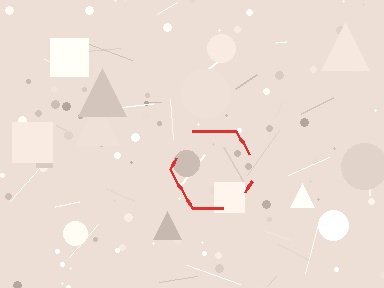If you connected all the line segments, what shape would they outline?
They would outline a hexagon.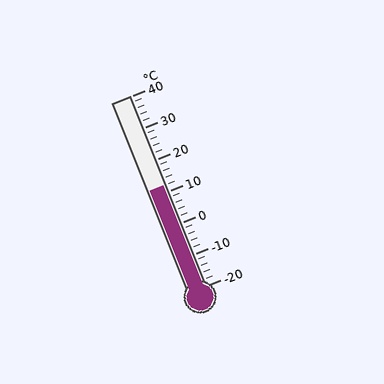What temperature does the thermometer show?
The thermometer shows approximately 12°C.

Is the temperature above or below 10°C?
The temperature is above 10°C.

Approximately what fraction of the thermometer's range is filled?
The thermometer is filled to approximately 55% of its range.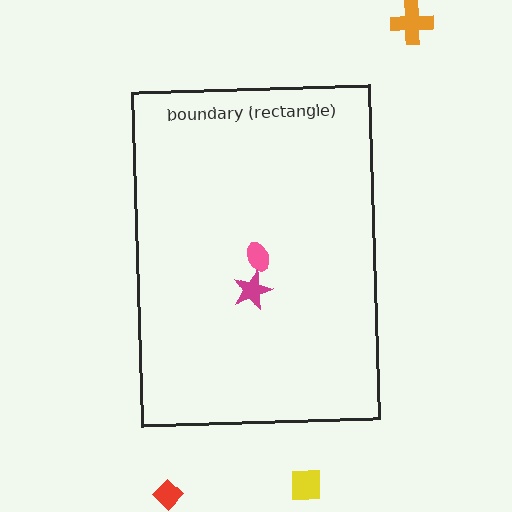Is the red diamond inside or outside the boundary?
Outside.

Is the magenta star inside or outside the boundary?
Inside.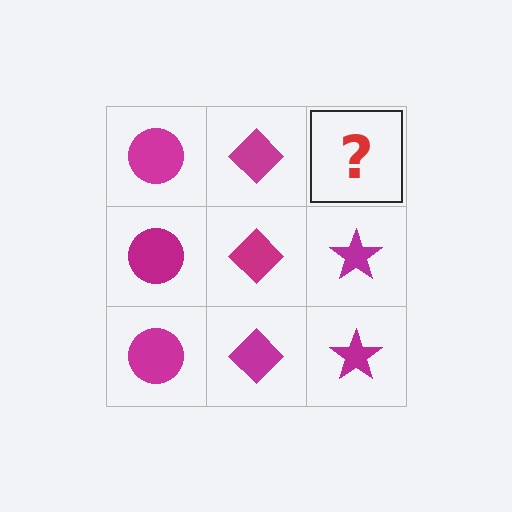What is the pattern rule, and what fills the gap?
The rule is that each column has a consistent shape. The gap should be filled with a magenta star.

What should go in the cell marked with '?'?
The missing cell should contain a magenta star.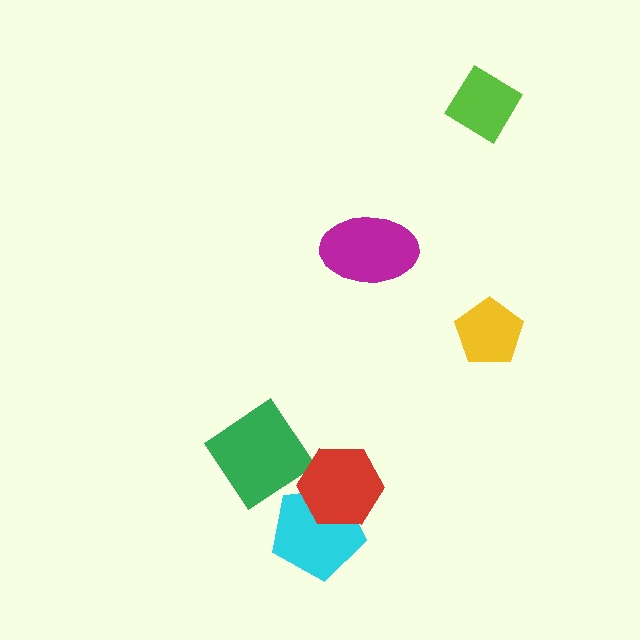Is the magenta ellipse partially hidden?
No, no other shape covers it.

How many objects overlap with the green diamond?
0 objects overlap with the green diamond.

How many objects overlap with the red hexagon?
1 object overlaps with the red hexagon.